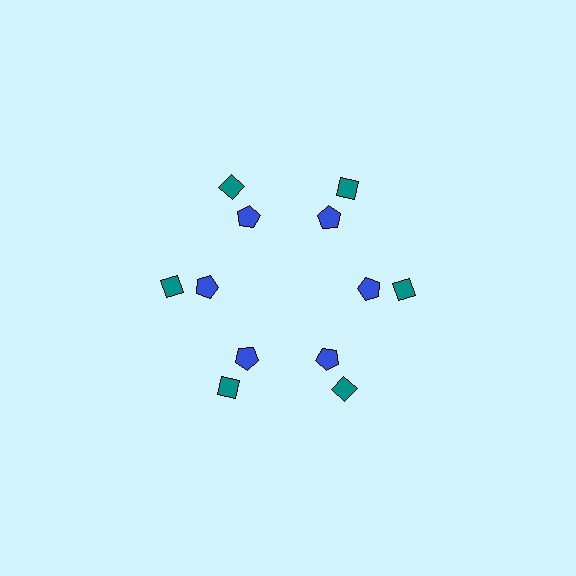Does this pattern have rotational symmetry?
Yes, this pattern has 6-fold rotational symmetry. It looks the same after rotating 60 degrees around the center.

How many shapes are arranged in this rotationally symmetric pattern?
There are 12 shapes, arranged in 6 groups of 2.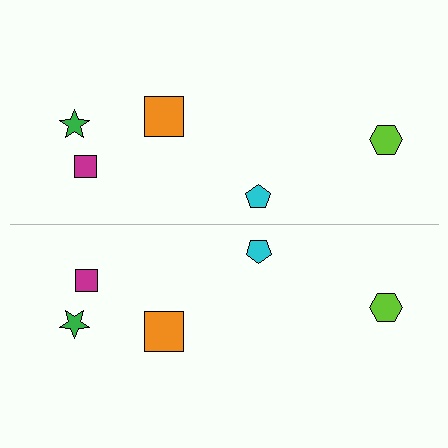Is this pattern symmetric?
Yes, this pattern has bilateral (reflection) symmetry.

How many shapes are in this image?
There are 10 shapes in this image.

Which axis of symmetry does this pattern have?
The pattern has a horizontal axis of symmetry running through the center of the image.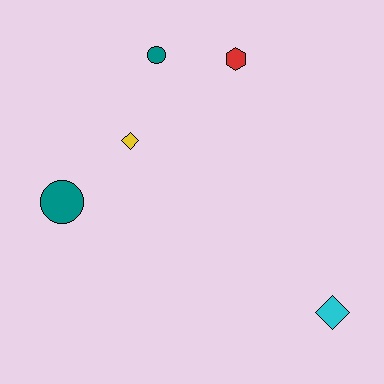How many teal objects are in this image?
There are 2 teal objects.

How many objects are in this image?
There are 5 objects.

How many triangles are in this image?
There are no triangles.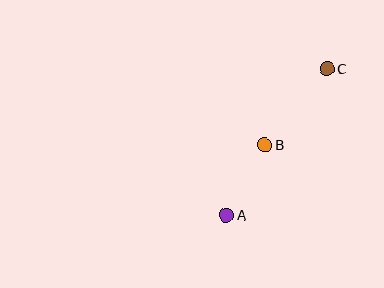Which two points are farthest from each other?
Points A and C are farthest from each other.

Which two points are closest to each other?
Points A and B are closest to each other.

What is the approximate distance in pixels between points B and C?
The distance between B and C is approximately 98 pixels.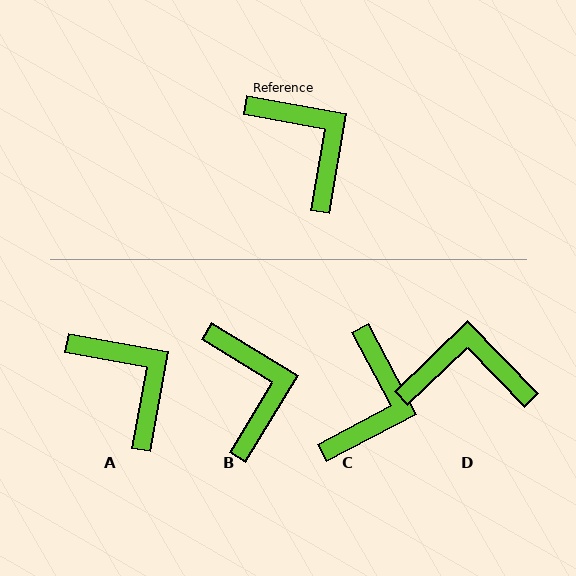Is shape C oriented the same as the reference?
No, it is off by about 52 degrees.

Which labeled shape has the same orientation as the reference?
A.